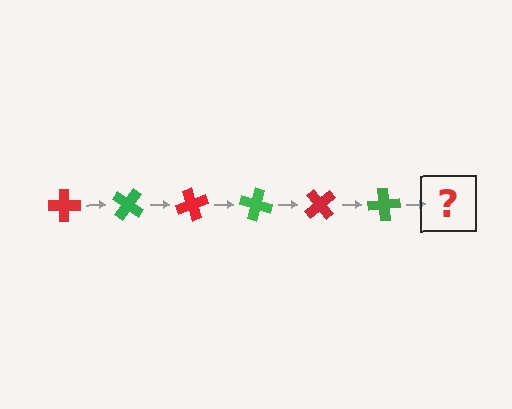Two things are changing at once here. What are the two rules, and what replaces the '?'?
The two rules are that it rotates 35 degrees each step and the color cycles through red and green. The '?' should be a red cross, rotated 210 degrees from the start.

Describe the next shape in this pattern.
It should be a red cross, rotated 210 degrees from the start.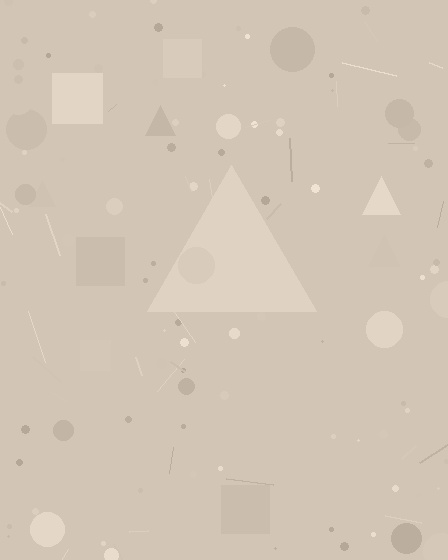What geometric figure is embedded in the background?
A triangle is embedded in the background.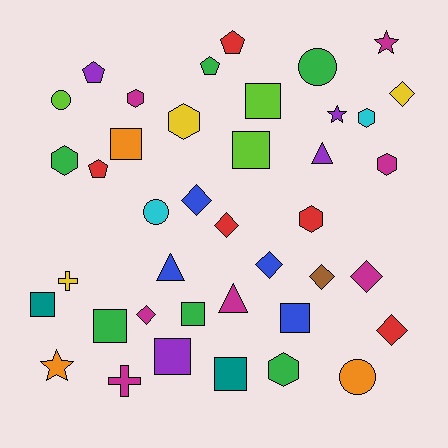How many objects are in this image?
There are 40 objects.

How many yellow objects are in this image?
There are 3 yellow objects.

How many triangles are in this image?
There are 3 triangles.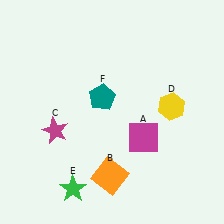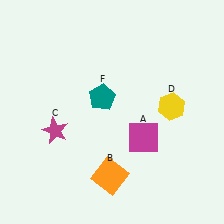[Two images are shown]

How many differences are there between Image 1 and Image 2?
There is 1 difference between the two images.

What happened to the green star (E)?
The green star (E) was removed in Image 2. It was in the bottom-left area of Image 1.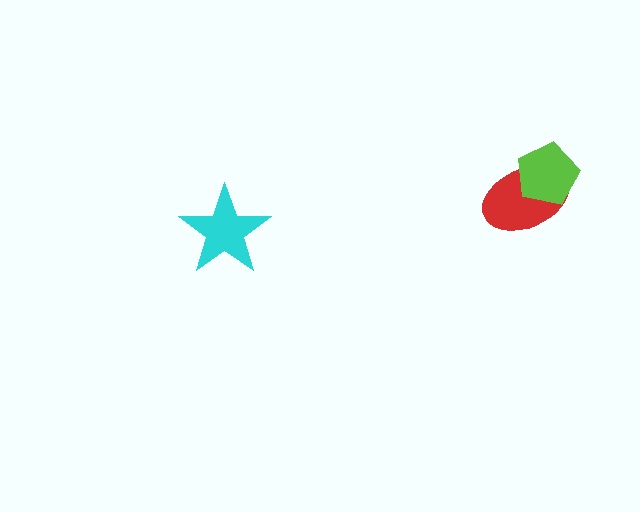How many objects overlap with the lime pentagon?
1 object overlaps with the lime pentagon.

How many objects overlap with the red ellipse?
1 object overlaps with the red ellipse.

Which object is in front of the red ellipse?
The lime pentagon is in front of the red ellipse.